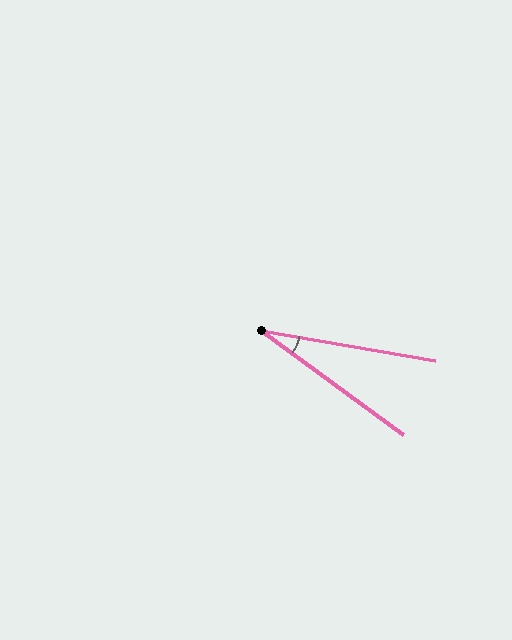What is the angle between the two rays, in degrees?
Approximately 26 degrees.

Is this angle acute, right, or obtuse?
It is acute.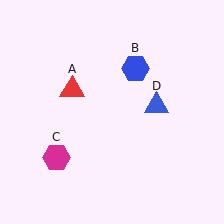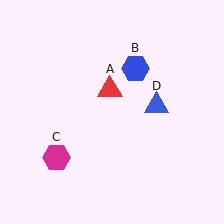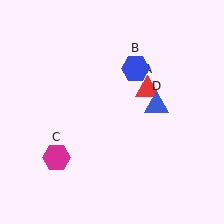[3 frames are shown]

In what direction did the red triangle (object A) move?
The red triangle (object A) moved right.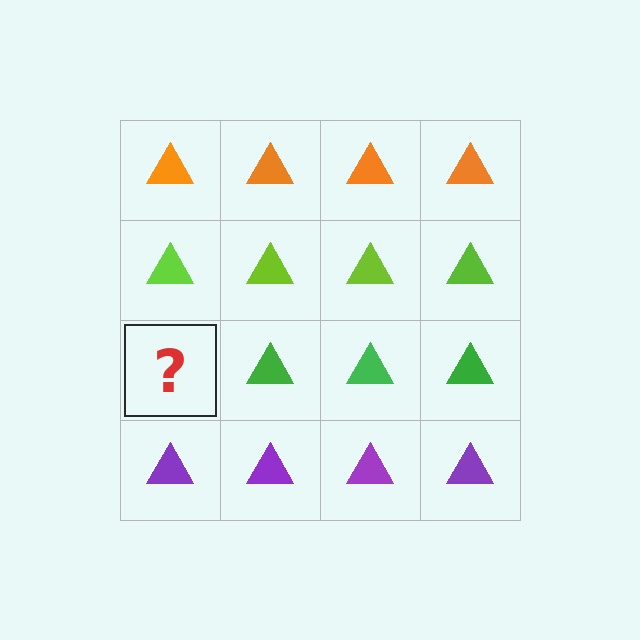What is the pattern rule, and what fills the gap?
The rule is that each row has a consistent color. The gap should be filled with a green triangle.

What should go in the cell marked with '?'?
The missing cell should contain a green triangle.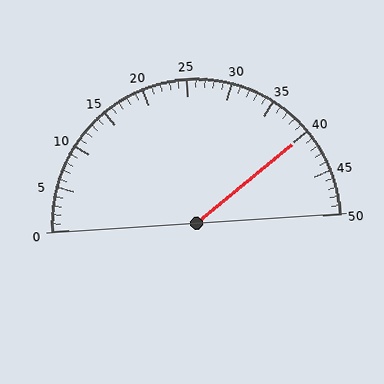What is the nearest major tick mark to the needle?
The nearest major tick mark is 40.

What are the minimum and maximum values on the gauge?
The gauge ranges from 0 to 50.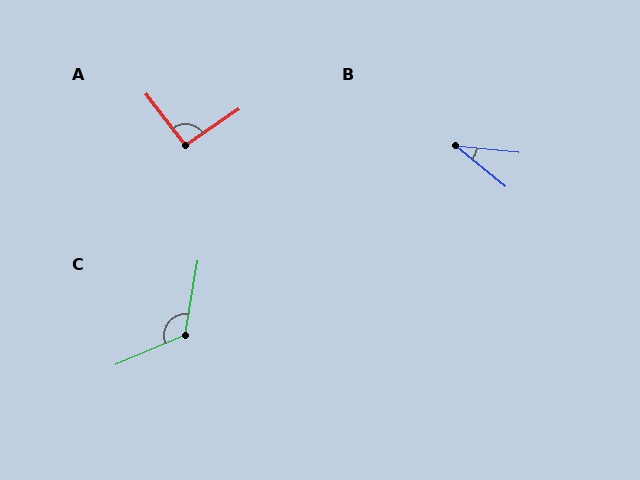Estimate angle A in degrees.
Approximately 93 degrees.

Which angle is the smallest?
B, at approximately 34 degrees.